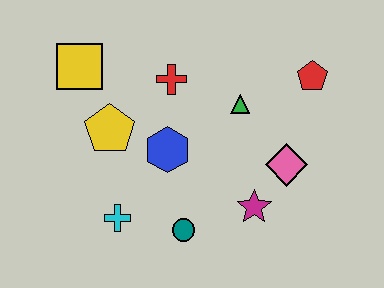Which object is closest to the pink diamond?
The magenta star is closest to the pink diamond.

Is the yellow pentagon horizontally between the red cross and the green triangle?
No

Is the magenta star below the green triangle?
Yes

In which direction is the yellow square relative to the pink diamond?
The yellow square is to the left of the pink diamond.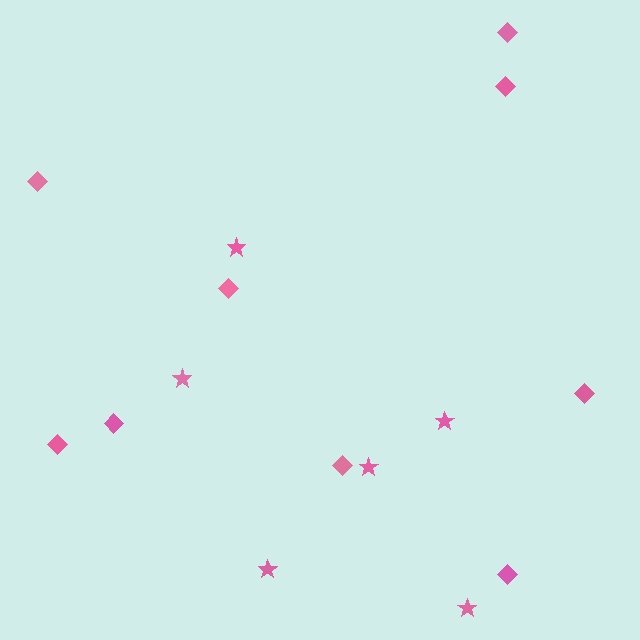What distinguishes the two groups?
There are 2 groups: one group of stars (6) and one group of diamonds (9).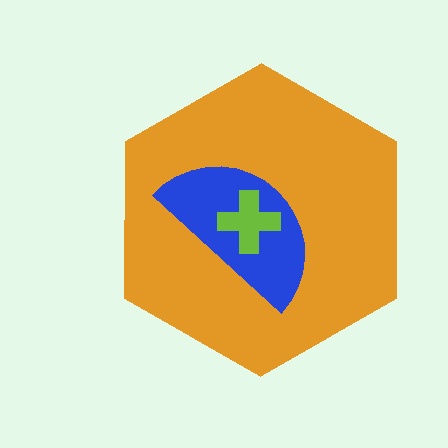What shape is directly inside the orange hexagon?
The blue semicircle.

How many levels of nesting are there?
3.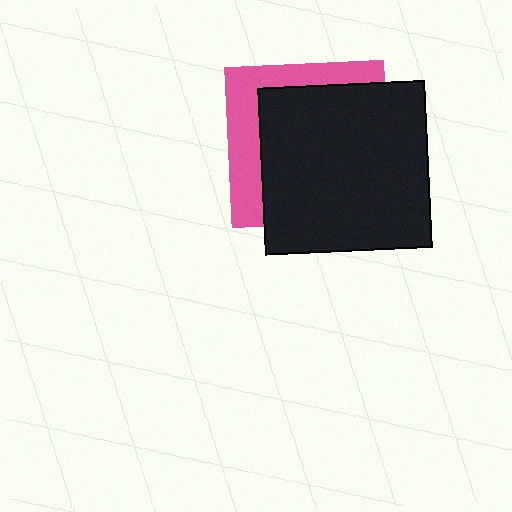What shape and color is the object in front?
The object in front is a black square.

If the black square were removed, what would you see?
You would see the complete pink square.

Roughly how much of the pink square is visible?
A small part of it is visible (roughly 31%).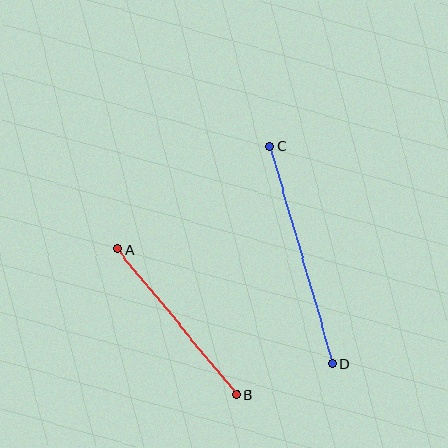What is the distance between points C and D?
The distance is approximately 226 pixels.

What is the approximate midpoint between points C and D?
The midpoint is at approximately (301, 255) pixels.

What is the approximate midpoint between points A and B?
The midpoint is at approximately (177, 322) pixels.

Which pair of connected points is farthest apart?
Points C and D are farthest apart.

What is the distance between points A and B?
The distance is approximately 189 pixels.